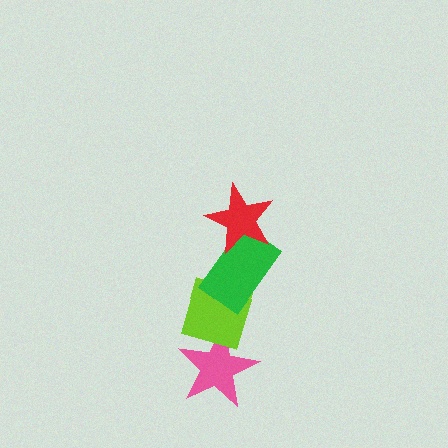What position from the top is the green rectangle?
The green rectangle is 2nd from the top.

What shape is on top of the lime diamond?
The green rectangle is on top of the lime diamond.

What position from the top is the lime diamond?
The lime diamond is 3rd from the top.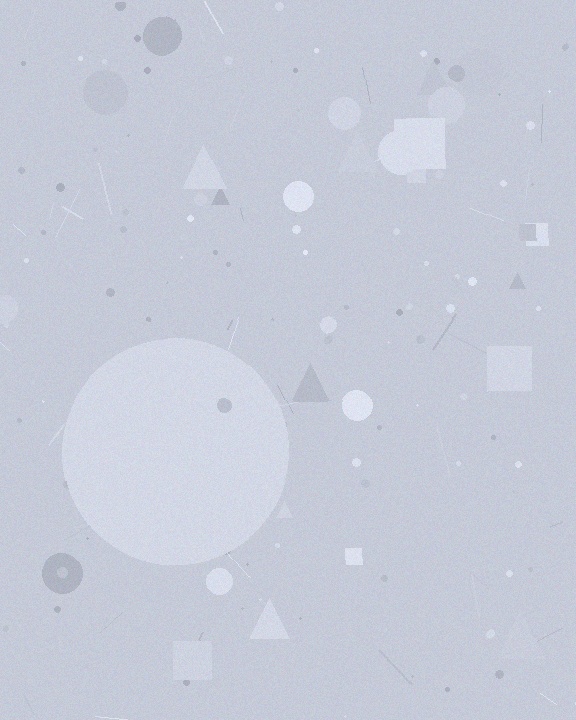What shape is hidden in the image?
A circle is hidden in the image.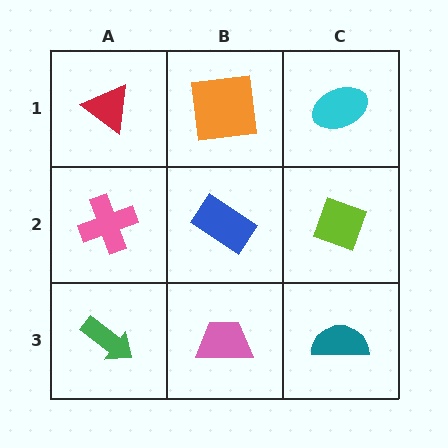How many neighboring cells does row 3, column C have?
2.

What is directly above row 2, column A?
A red triangle.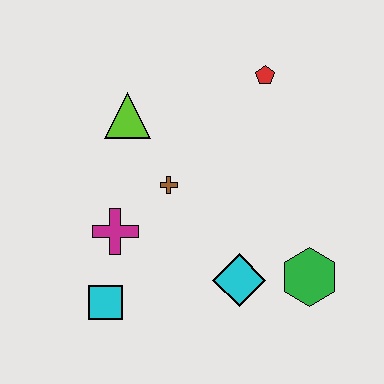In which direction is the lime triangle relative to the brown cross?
The lime triangle is above the brown cross.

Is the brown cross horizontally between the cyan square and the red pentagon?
Yes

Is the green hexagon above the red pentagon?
No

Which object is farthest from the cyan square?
The red pentagon is farthest from the cyan square.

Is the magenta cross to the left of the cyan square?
No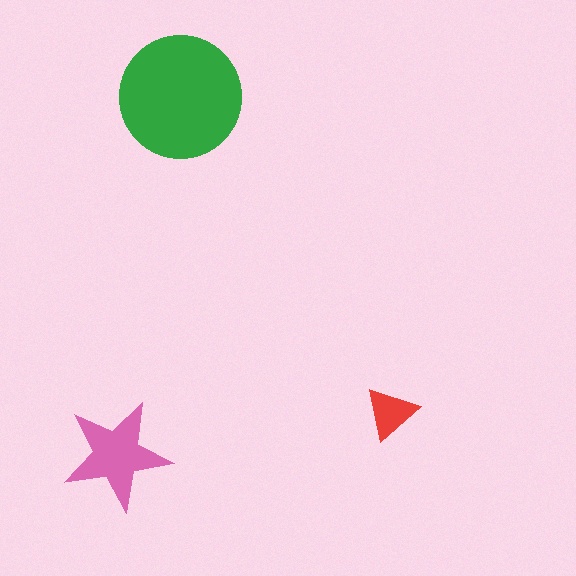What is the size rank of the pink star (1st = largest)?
2nd.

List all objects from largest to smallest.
The green circle, the pink star, the red triangle.